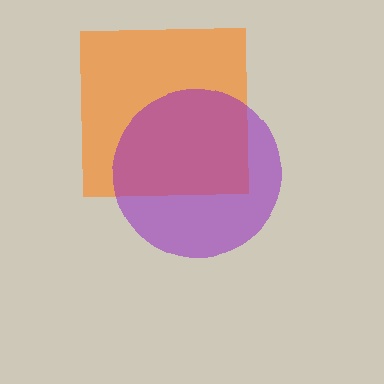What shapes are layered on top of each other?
The layered shapes are: an orange square, a purple circle.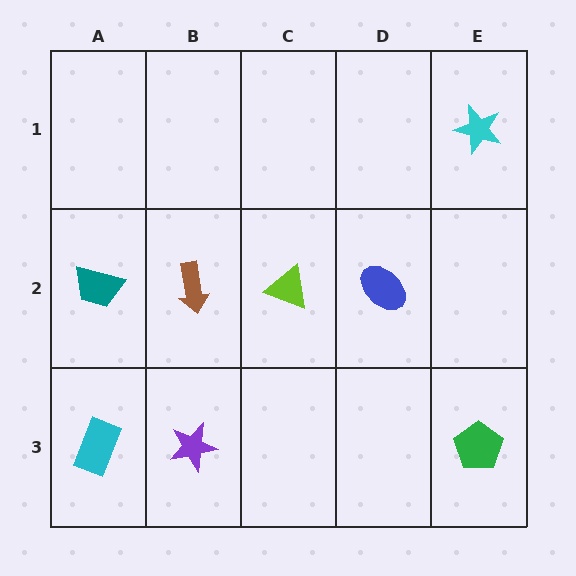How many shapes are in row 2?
4 shapes.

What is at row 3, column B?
A purple star.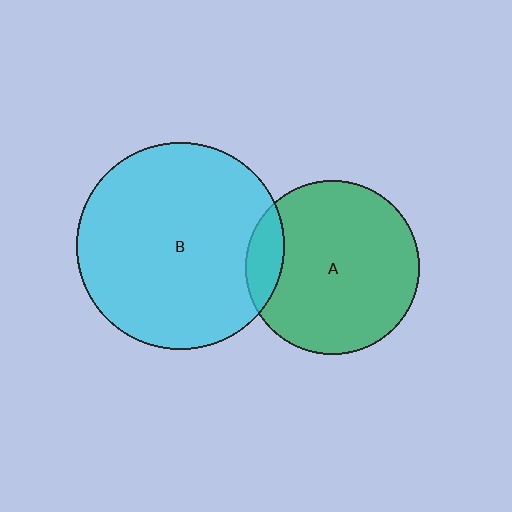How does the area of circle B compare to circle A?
Approximately 1.4 times.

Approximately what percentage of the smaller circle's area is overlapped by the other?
Approximately 10%.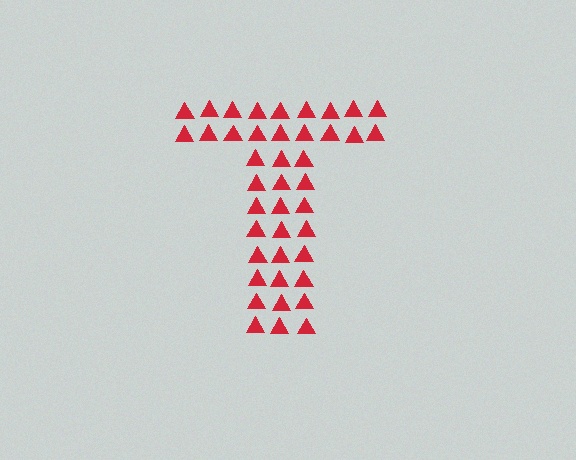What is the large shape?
The large shape is the letter T.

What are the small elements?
The small elements are triangles.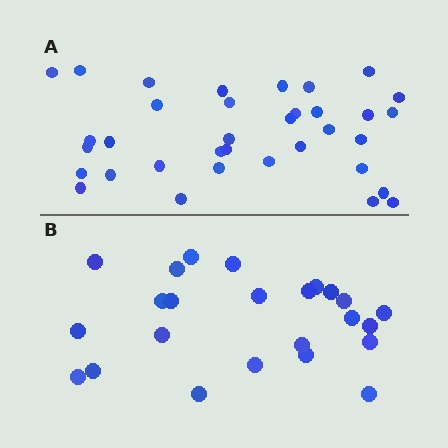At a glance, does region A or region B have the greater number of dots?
Region A (the top region) has more dots.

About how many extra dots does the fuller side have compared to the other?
Region A has roughly 12 or so more dots than region B.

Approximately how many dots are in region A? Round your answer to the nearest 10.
About 40 dots. (The exact count is 35, which rounds to 40.)